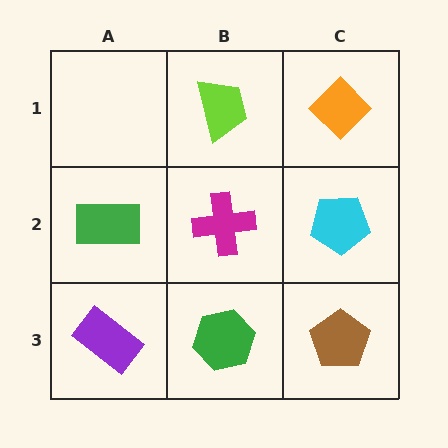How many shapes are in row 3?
3 shapes.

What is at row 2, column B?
A magenta cross.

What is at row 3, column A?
A purple rectangle.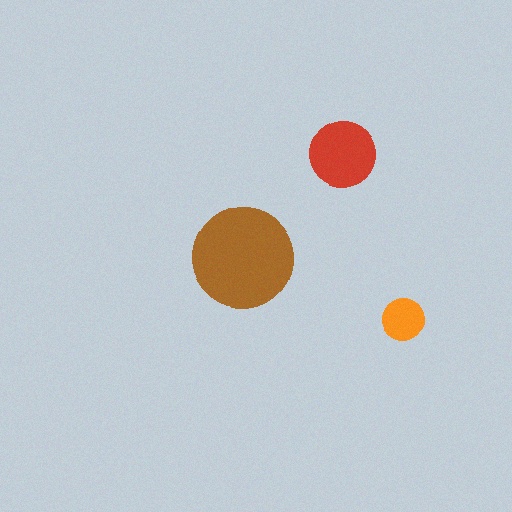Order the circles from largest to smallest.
the brown one, the red one, the orange one.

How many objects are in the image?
There are 3 objects in the image.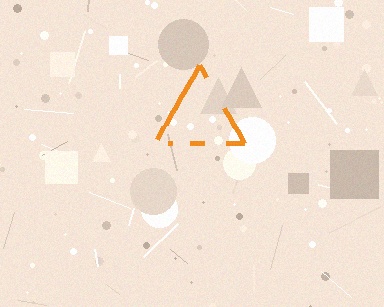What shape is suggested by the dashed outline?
The dashed outline suggests a triangle.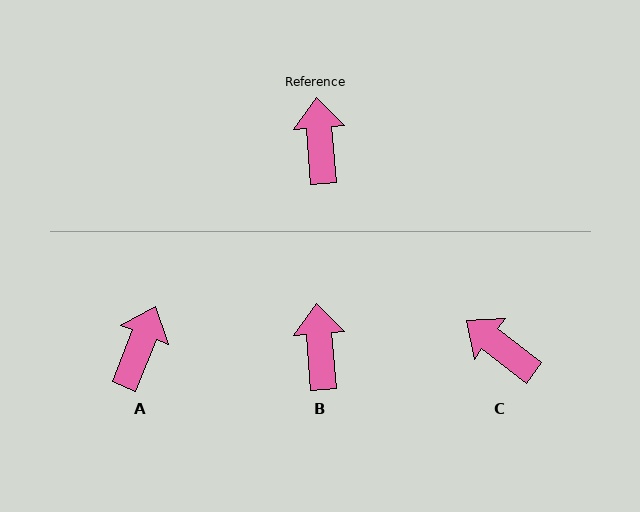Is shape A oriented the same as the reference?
No, it is off by about 26 degrees.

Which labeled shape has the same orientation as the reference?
B.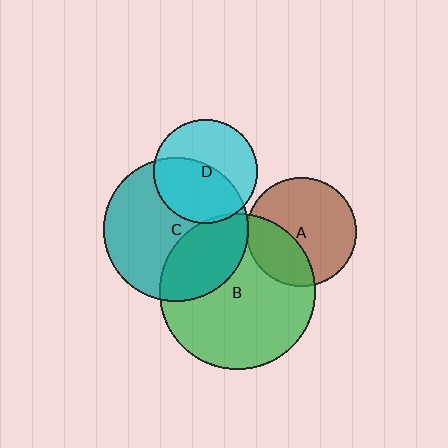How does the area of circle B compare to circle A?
Approximately 2.0 times.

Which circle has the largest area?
Circle B (green).